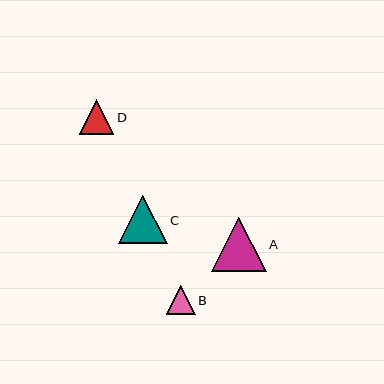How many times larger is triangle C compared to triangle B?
Triangle C is approximately 1.7 times the size of triangle B.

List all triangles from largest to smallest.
From largest to smallest: A, C, D, B.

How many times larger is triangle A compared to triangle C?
Triangle A is approximately 1.1 times the size of triangle C.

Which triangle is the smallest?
Triangle B is the smallest with a size of approximately 29 pixels.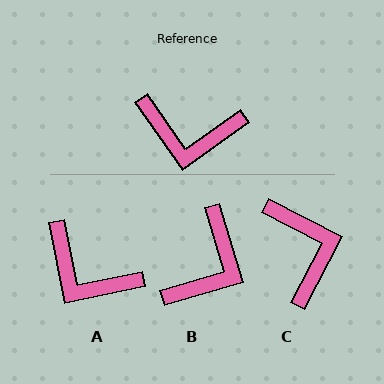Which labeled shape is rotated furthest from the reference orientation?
C, about 118 degrees away.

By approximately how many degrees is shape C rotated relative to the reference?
Approximately 118 degrees counter-clockwise.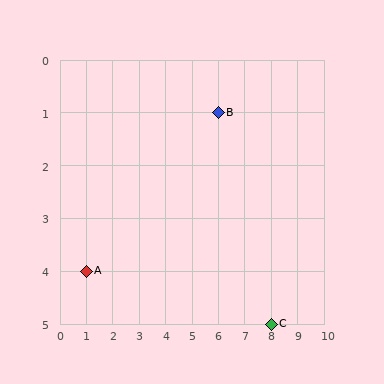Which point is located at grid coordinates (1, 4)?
Point A is at (1, 4).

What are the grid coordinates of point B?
Point B is at grid coordinates (6, 1).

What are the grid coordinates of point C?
Point C is at grid coordinates (8, 5).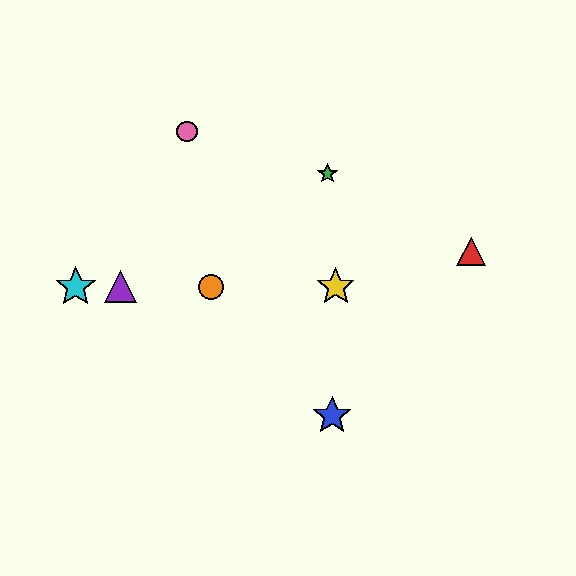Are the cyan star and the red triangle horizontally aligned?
No, the cyan star is at y≈287 and the red triangle is at y≈251.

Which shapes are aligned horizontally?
The yellow star, the purple triangle, the orange circle, the cyan star are aligned horizontally.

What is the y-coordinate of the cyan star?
The cyan star is at y≈287.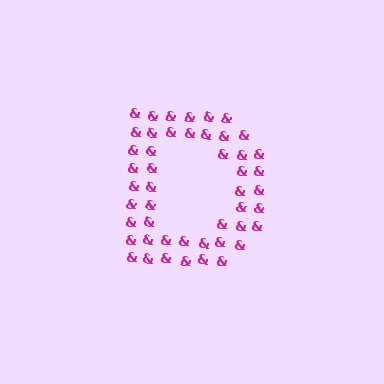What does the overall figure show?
The overall figure shows the letter D.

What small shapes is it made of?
It is made of small ampersands.